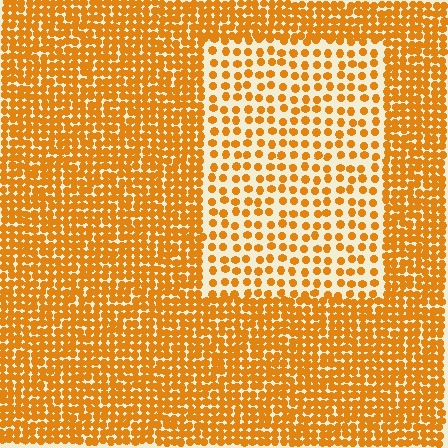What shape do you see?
I see a rectangle.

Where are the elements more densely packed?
The elements are more densely packed outside the rectangle boundary.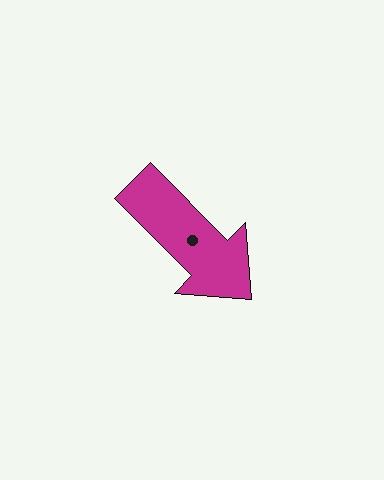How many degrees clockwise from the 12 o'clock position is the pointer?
Approximately 135 degrees.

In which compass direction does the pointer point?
Southeast.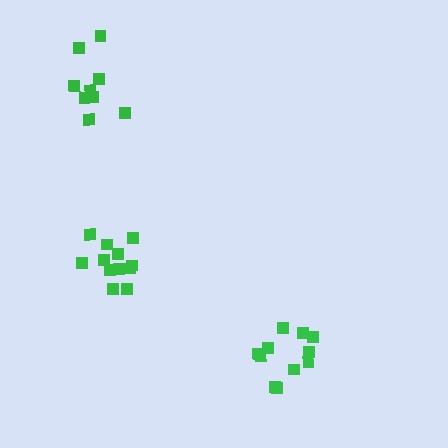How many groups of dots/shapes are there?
There are 3 groups.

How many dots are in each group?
Group 1: 11 dots, Group 2: 12 dots, Group 3: 9 dots (32 total).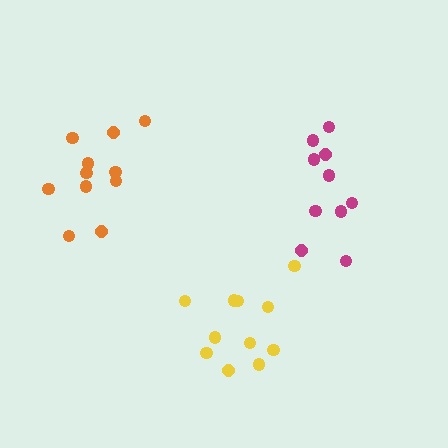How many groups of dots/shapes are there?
There are 3 groups.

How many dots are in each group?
Group 1: 11 dots, Group 2: 10 dots, Group 3: 11 dots (32 total).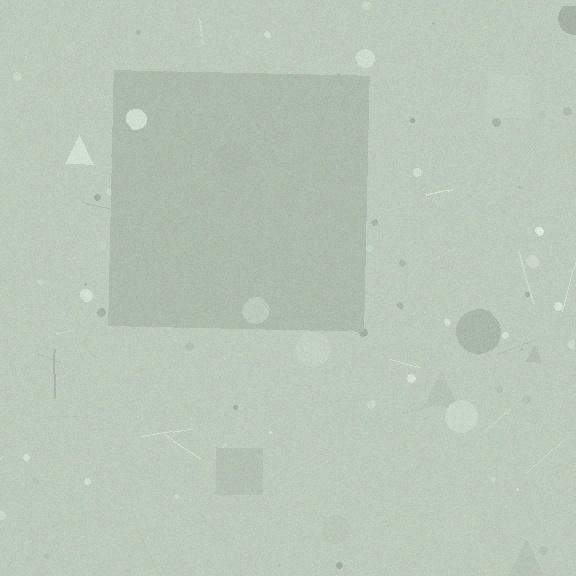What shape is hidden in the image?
A square is hidden in the image.